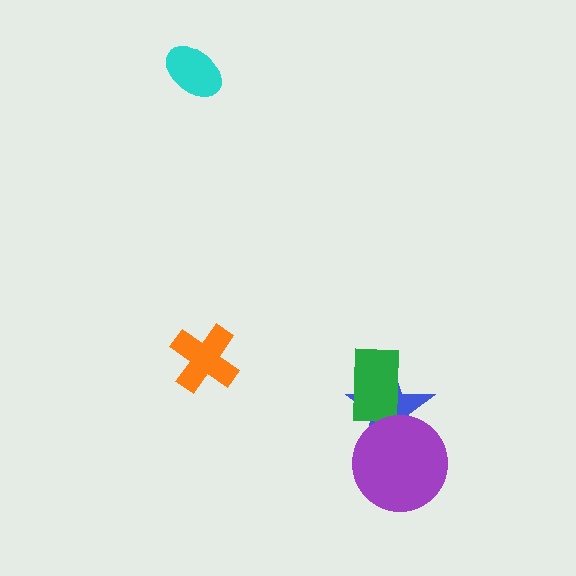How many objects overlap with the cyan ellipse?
0 objects overlap with the cyan ellipse.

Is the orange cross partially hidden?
No, no other shape covers it.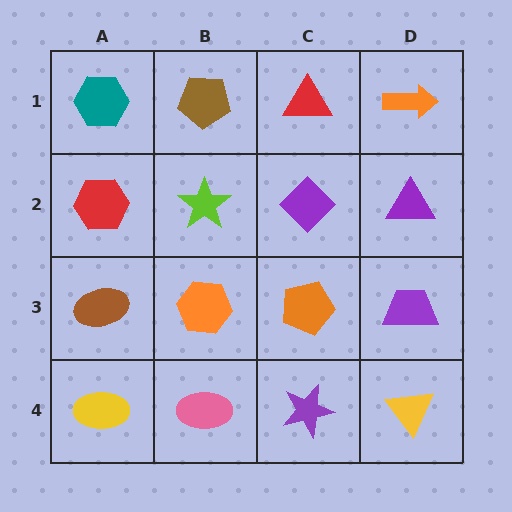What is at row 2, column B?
A lime star.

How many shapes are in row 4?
4 shapes.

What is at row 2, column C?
A purple diamond.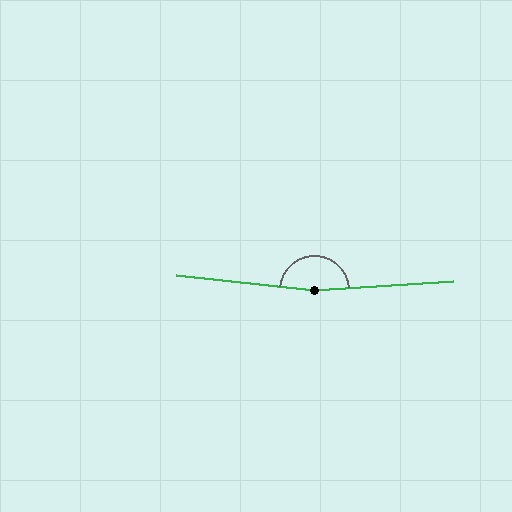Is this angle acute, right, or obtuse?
It is obtuse.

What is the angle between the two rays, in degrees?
Approximately 170 degrees.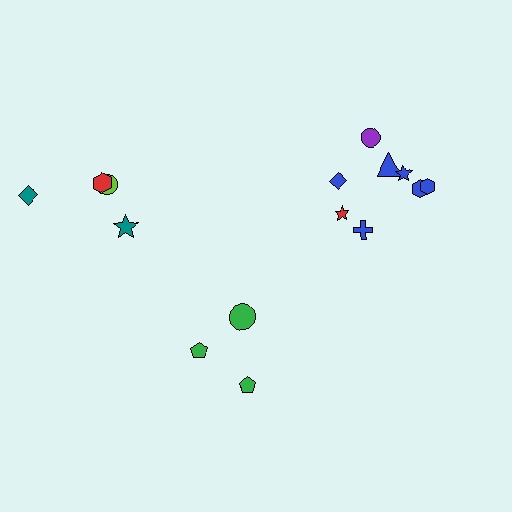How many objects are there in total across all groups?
There are 15 objects.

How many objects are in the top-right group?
There are 8 objects.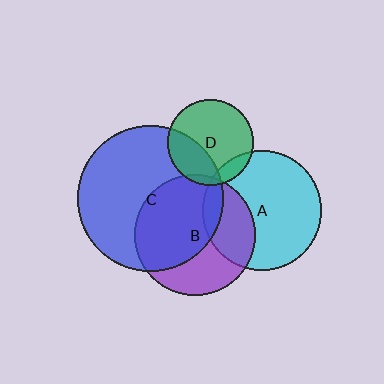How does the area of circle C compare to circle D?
Approximately 2.9 times.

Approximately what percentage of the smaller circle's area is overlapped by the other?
Approximately 5%.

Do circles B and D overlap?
Yes.